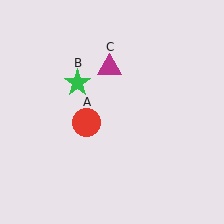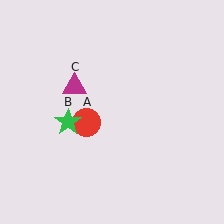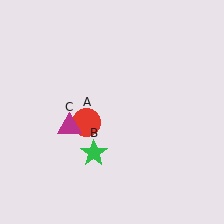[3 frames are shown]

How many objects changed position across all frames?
2 objects changed position: green star (object B), magenta triangle (object C).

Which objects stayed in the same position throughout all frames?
Red circle (object A) remained stationary.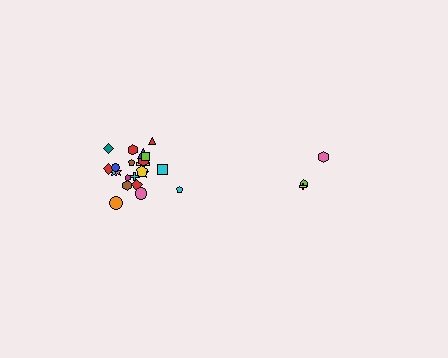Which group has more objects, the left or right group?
The left group.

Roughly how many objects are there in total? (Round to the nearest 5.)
Roughly 25 objects in total.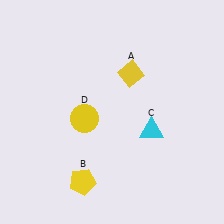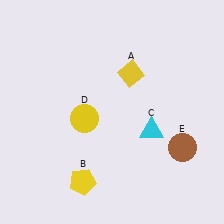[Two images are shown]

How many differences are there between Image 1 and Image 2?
There is 1 difference between the two images.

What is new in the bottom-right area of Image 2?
A brown circle (E) was added in the bottom-right area of Image 2.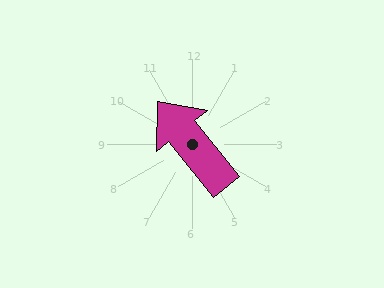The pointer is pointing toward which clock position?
Roughly 11 o'clock.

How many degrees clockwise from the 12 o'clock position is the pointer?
Approximately 321 degrees.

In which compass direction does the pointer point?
Northwest.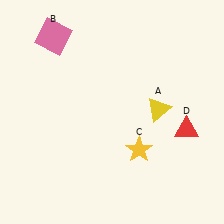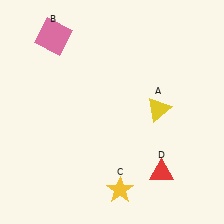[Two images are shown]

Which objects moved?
The objects that moved are: the yellow star (C), the red triangle (D).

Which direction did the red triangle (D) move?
The red triangle (D) moved down.